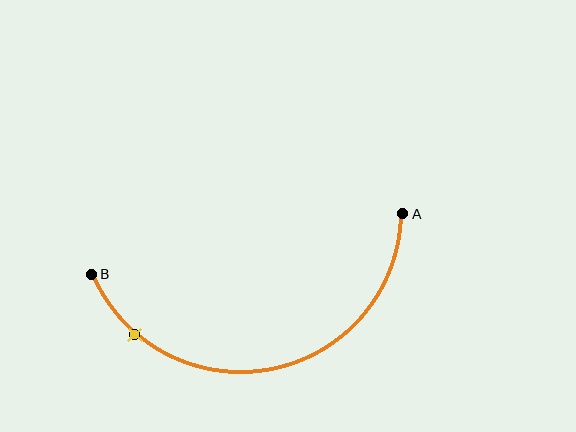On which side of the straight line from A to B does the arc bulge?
The arc bulges below the straight line connecting A and B.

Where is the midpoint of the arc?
The arc midpoint is the point on the curve farthest from the straight line joining A and B. It sits below that line.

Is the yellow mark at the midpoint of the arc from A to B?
No. The yellow mark lies on the arc but is closer to endpoint B. The arc midpoint would be at the point on the curve equidistant along the arc from both A and B.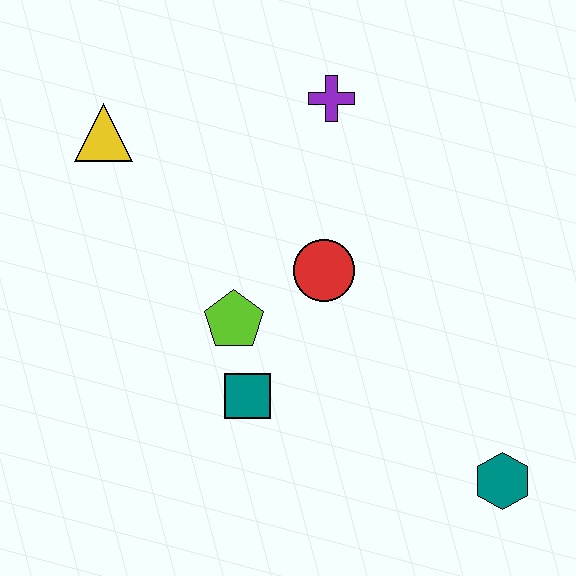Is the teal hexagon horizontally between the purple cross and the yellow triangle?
No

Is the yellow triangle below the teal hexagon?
No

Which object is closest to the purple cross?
The red circle is closest to the purple cross.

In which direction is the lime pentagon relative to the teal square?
The lime pentagon is above the teal square.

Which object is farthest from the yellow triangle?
The teal hexagon is farthest from the yellow triangle.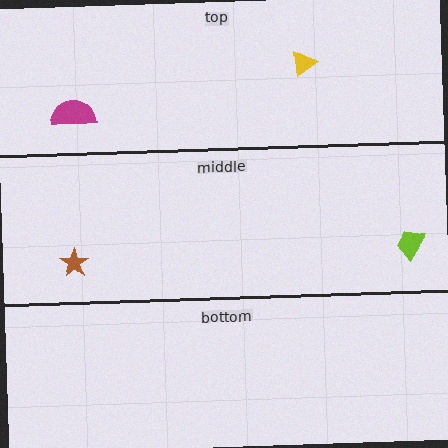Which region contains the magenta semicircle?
The top region.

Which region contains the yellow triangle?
The top region.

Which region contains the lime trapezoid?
The middle region.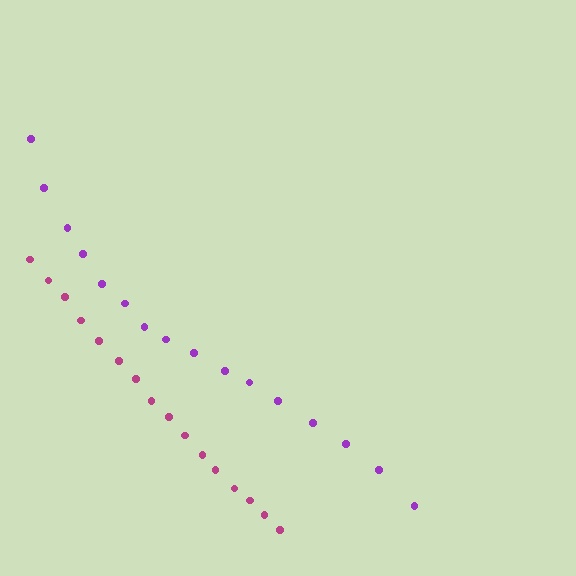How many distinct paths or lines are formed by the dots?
There are 2 distinct paths.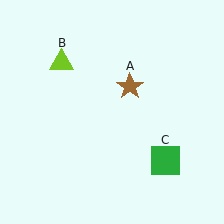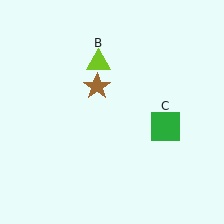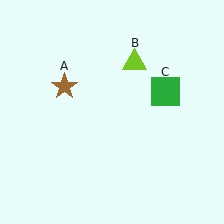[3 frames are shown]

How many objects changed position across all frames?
3 objects changed position: brown star (object A), lime triangle (object B), green square (object C).